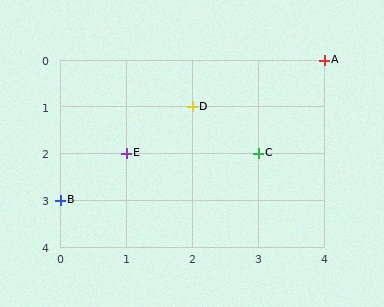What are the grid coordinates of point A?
Point A is at grid coordinates (4, 0).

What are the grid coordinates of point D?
Point D is at grid coordinates (2, 1).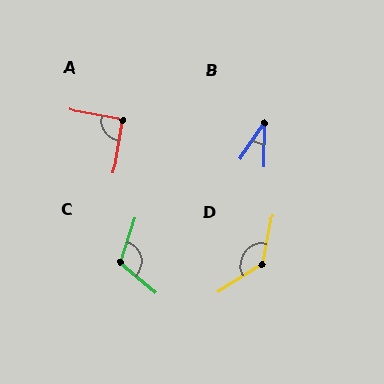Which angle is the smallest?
B, at approximately 34 degrees.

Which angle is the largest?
D, at approximately 134 degrees.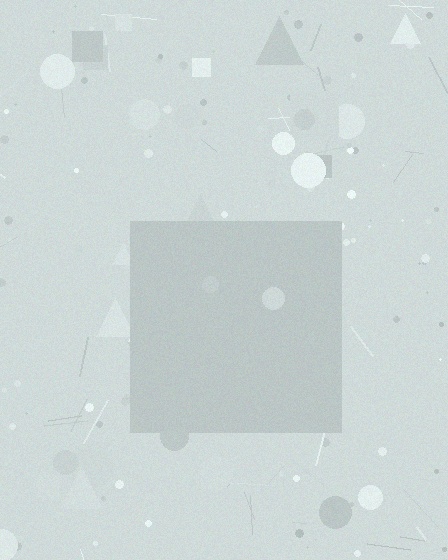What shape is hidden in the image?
A square is hidden in the image.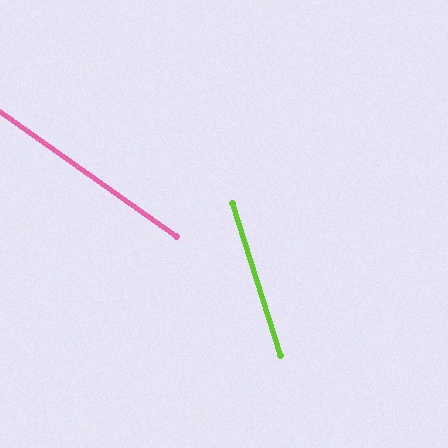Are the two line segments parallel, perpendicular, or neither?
Neither parallel nor perpendicular — they differ by about 37°.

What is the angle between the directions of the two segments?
Approximately 37 degrees.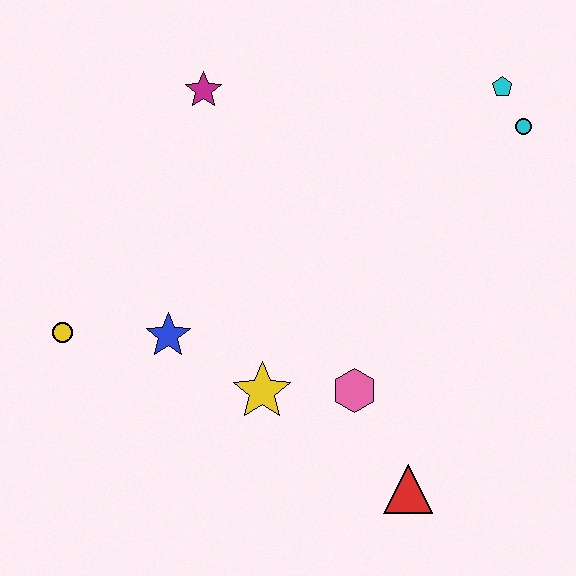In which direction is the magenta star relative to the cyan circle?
The magenta star is to the left of the cyan circle.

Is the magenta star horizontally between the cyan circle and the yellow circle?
Yes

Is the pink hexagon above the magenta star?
No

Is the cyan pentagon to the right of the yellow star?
Yes